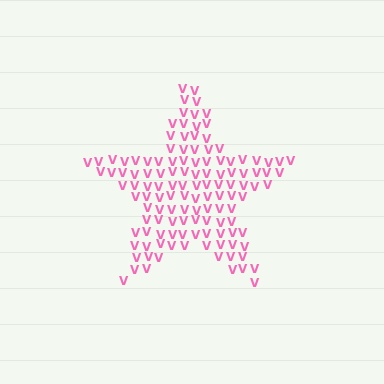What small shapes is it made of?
It is made of small letter V's.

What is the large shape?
The large shape is a star.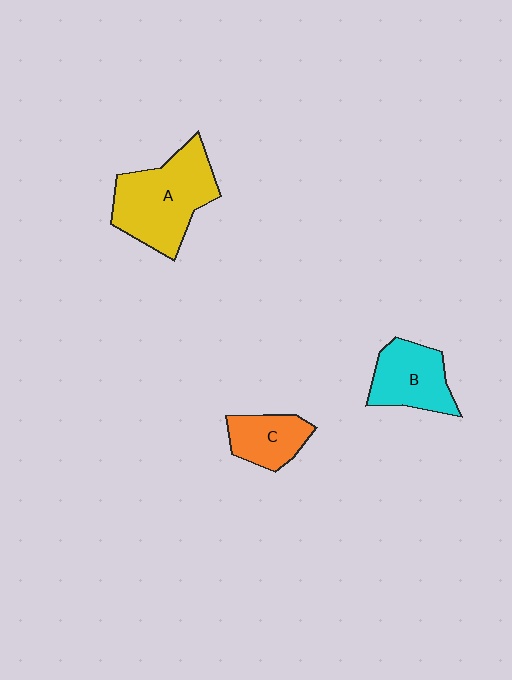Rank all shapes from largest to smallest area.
From largest to smallest: A (yellow), B (cyan), C (orange).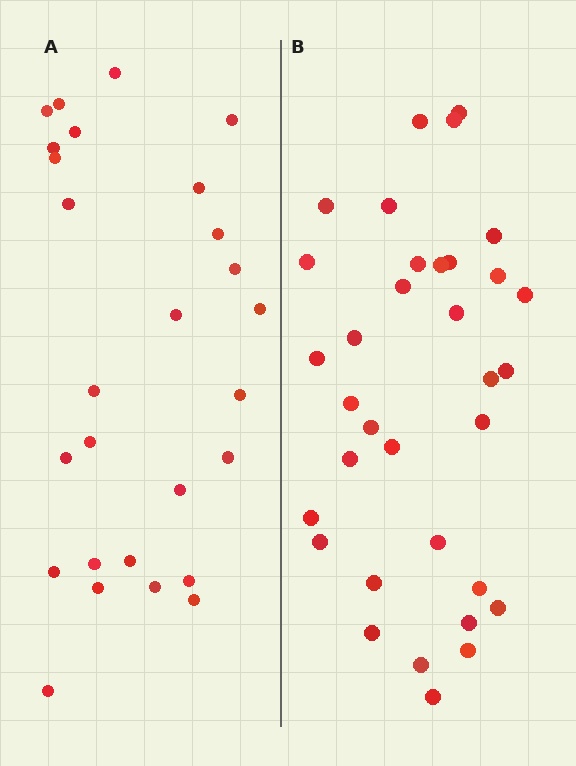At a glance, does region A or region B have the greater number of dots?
Region B (the right region) has more dots.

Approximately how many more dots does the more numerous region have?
Region B has roughly 8 or so more dots than region A.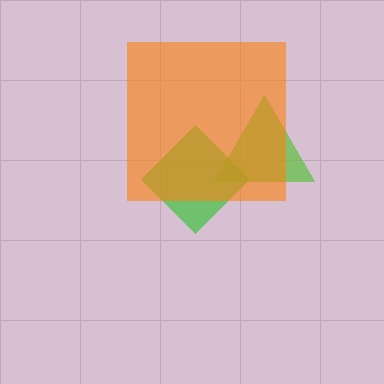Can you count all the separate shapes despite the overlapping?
Yes, there are 3 separate shapes.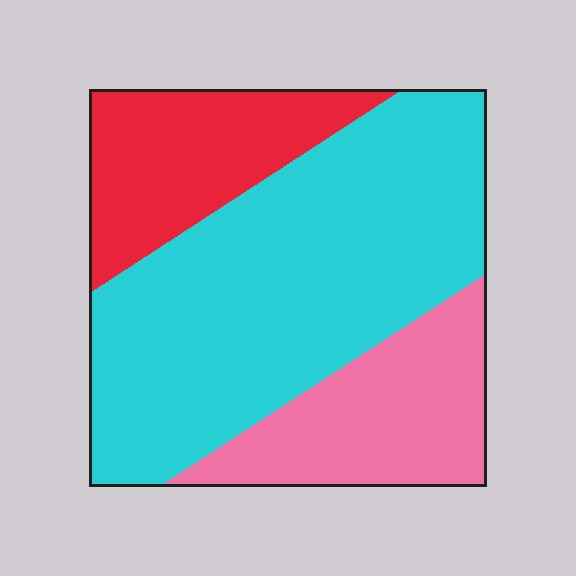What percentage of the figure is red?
Red takes up about one fifth (1/5) of the figure.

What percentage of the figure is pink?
Pink covers about 20% of the figure.